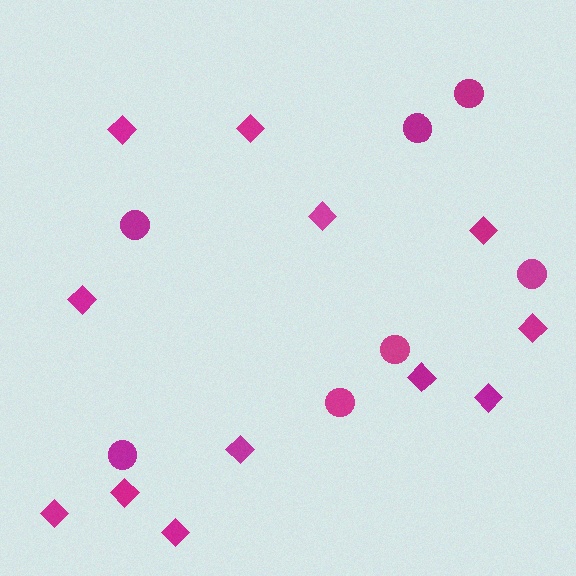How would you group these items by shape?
There are 2 groups: one group of circles (7) and one group of diamonds (12).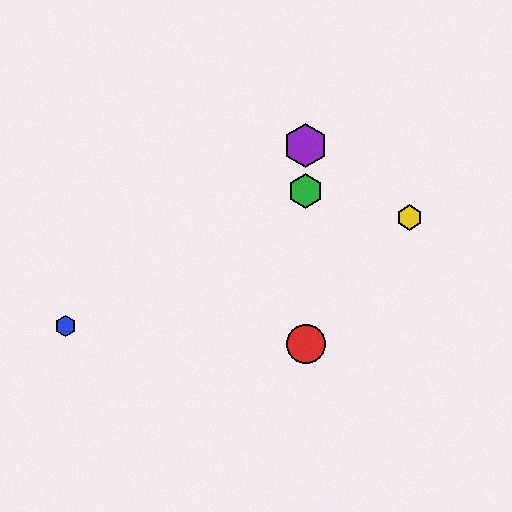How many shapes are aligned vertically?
3 shapes (the red circle, the green hexagon, the purple hexagon) are aligned vertically.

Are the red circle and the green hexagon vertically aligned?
Yes, both are at x≈306.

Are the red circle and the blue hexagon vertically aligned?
No, the red circle is at x≈306 and the blue hexagon is at x≈66.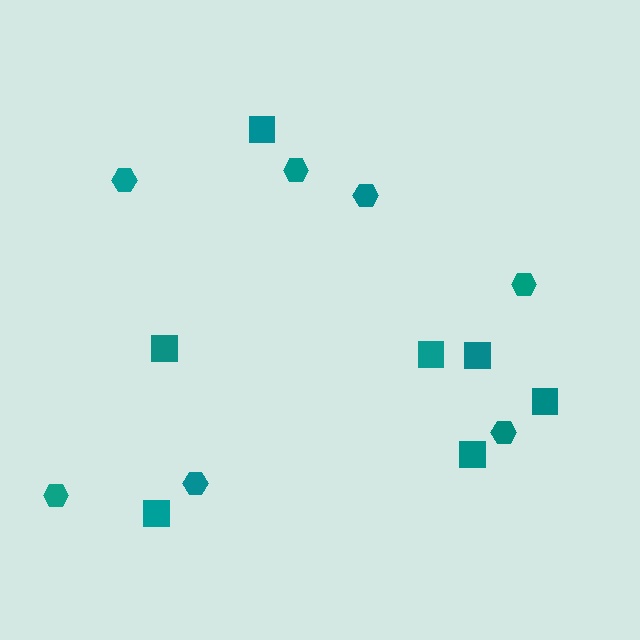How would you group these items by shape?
There are 2 groups: one group of hexagons (7) and one group of squares (7).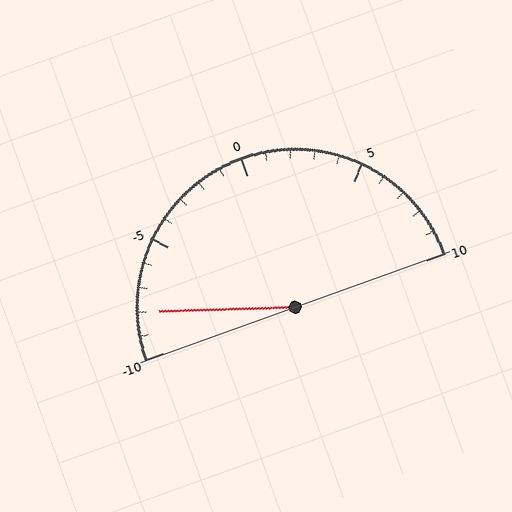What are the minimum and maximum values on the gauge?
The gauge ranges from -10 to 10.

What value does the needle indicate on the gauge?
The needle indicates approximately -8.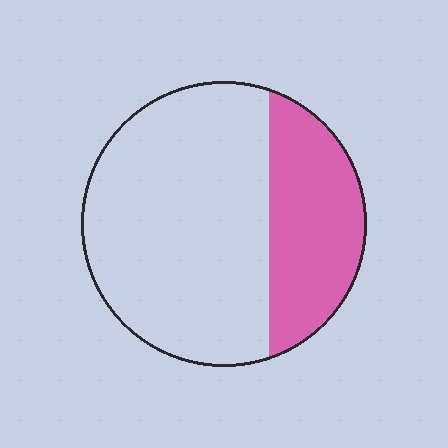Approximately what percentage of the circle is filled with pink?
Approximately 30%.